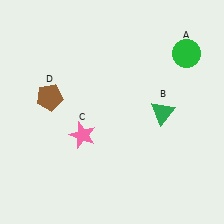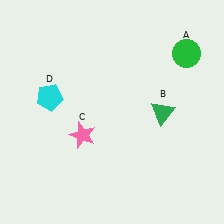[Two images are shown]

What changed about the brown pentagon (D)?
In Image 1, D is brown. In Image 2, it changed to cyan.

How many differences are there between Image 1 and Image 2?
There is 1 difference between the two images.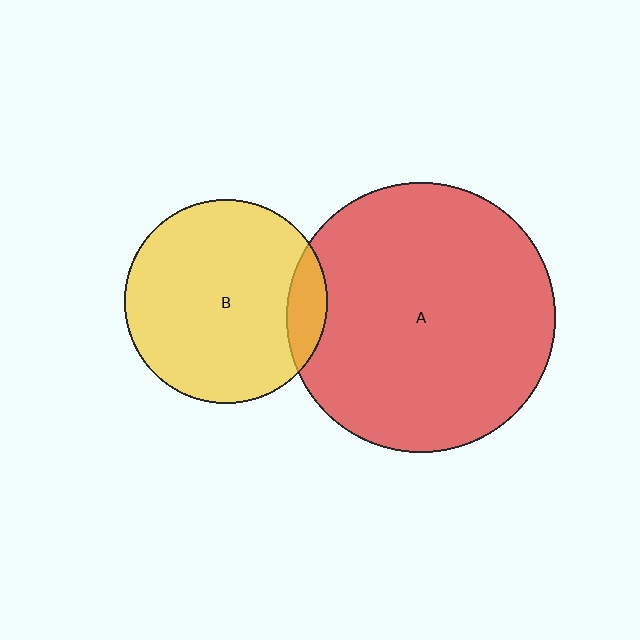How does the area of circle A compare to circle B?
Approximately 1.8 times.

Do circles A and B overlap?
Yes.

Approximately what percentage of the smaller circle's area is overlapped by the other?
Approximately 10%.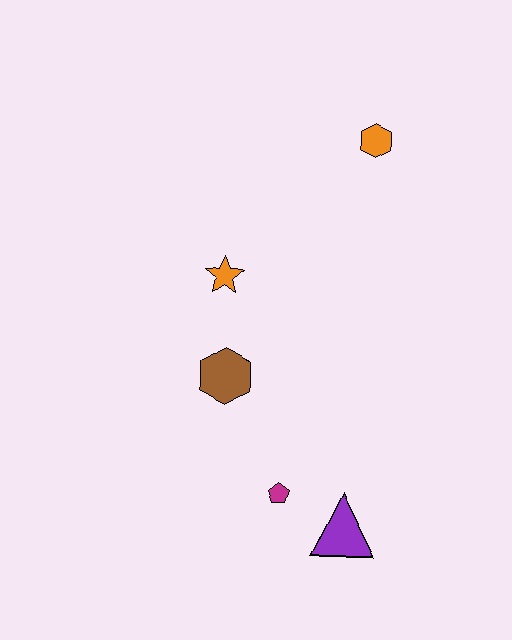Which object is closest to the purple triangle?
The magenta pentagon is closest to the purple triangle.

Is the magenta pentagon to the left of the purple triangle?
Yes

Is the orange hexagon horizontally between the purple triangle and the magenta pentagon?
No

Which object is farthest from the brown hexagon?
The orange hexagon is farthest from the brown hexagon.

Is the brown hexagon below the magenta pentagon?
No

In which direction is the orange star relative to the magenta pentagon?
The orange star is above the magenta pentagon.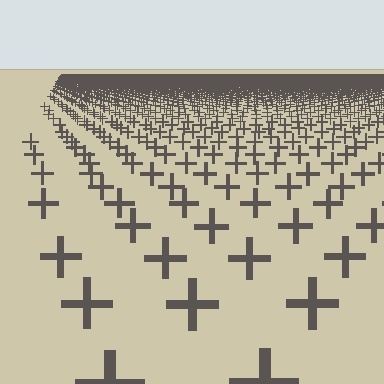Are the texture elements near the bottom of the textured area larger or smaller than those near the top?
Larger. Near the bottom, elements are closer to the viewer and appear at a bigger on-screen size.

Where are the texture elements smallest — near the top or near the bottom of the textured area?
Near the top.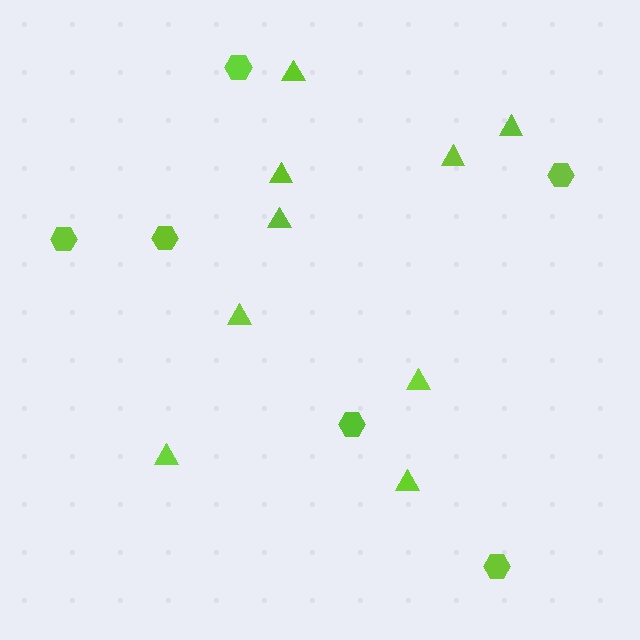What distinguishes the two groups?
There are 2 groups: one group of hexagons (6) and one group of triangles (9).